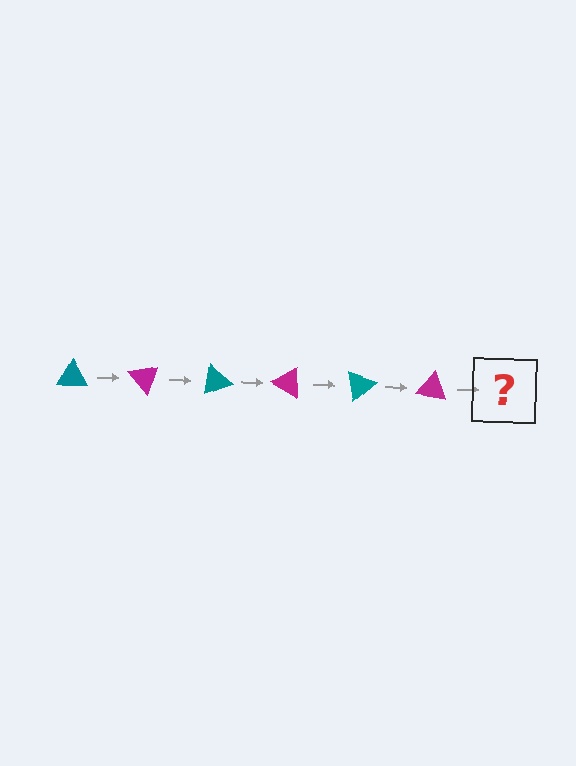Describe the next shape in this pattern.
It should be a teal triangle, rotated 300 degrees from the start.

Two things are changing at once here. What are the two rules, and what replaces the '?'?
The two rules are that it rotates 50 degrees each step and the color cycles through teal and magenta. The '?' should be a teal triangle, rotated 300 degrees from the start.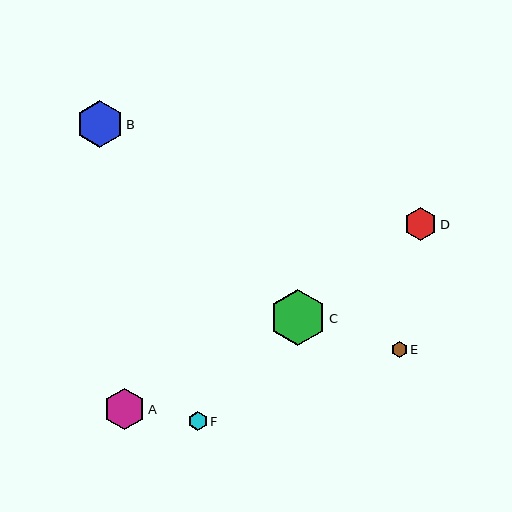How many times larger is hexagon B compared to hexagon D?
Hexagon B is approximately 1.4 times the size of hexagon D.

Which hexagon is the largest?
Hexagon C is the largest with a size of approximately 57 pixels.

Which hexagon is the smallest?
Hexagon E is the smallest with a size of approximately 16 pixels.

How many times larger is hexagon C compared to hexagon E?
Hexagon C is approximately 3.6 times the size of hexagon E.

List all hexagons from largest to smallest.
From largest to smallest: C, B, A, D, F, E.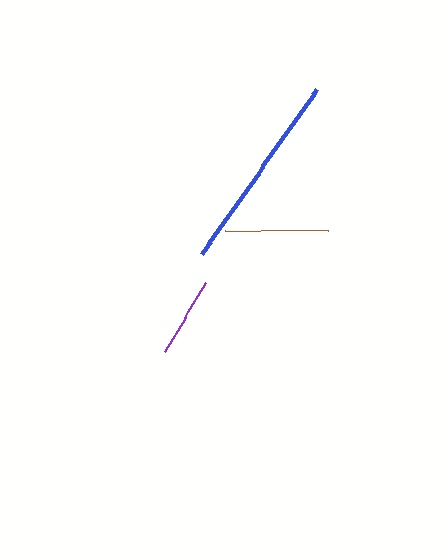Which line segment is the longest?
The blue line is the longest at approximately 201 pixels.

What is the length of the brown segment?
The brown segment is approximately 103 pixels long.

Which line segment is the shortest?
The purple line is the shortest at approximately 80 pixels.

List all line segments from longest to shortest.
From longest to shortest: blue, brown, purple.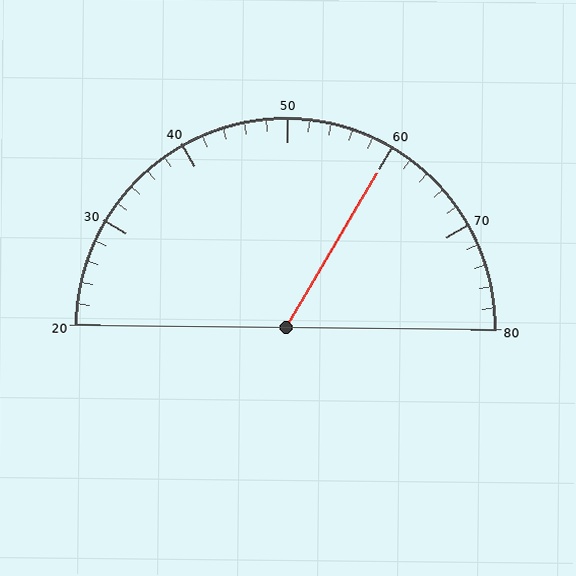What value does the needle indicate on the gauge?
The needle indicates approximately 60.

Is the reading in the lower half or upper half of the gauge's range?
The reading is in the upper half of the range (20 to 80).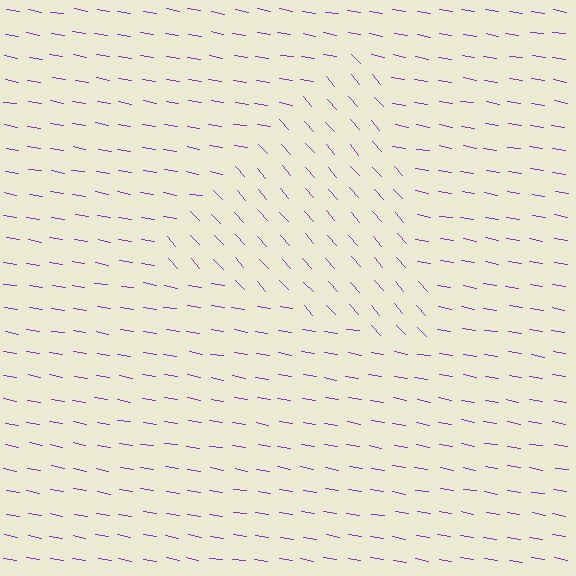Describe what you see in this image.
The image is filled with small purple line segments. A triangle region in the image has lines oriented differently from the surrounding lines, creating a visible texture boundary.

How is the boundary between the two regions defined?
The boundary is defined purely by a change in line orientation (approximately 39 degrees difference). All lines are the same color and thickness.